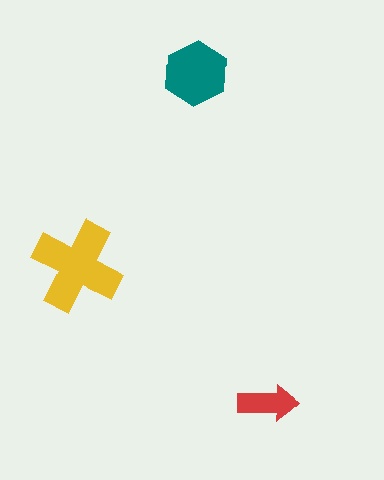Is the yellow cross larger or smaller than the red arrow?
Larger.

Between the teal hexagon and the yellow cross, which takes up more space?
The yellow cross.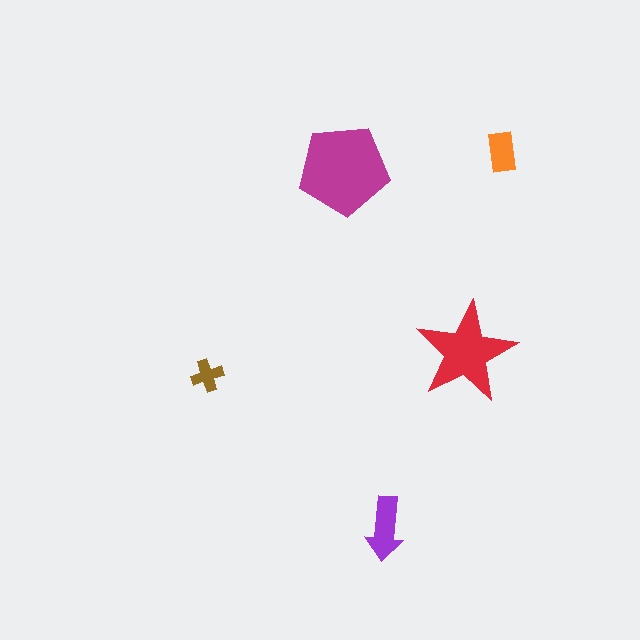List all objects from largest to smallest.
The magenta pentagon, the red star, the purple arrow, the orange rectangle, the brown cross.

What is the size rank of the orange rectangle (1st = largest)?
4th.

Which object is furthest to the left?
The brown cross is leftmost.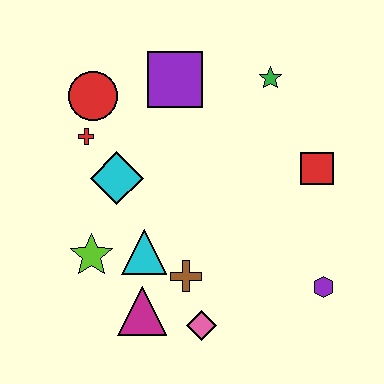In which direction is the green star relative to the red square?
The green star is above the red square.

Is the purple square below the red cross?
No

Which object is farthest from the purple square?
The purple hexagon is farthest from the purple square.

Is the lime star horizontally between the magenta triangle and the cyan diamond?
No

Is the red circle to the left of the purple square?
Yes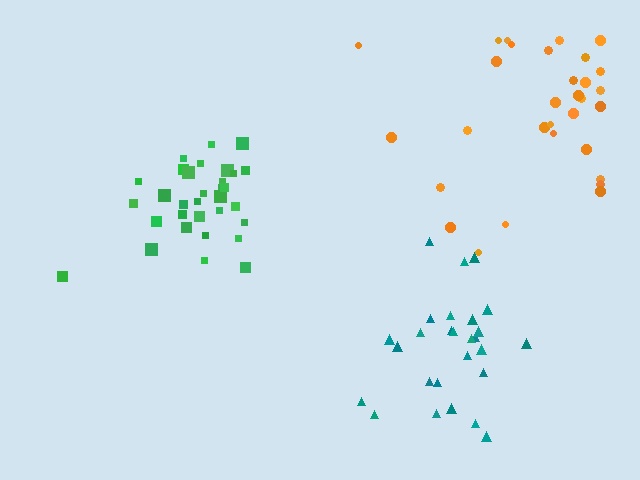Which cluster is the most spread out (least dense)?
Orange.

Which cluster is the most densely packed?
Green.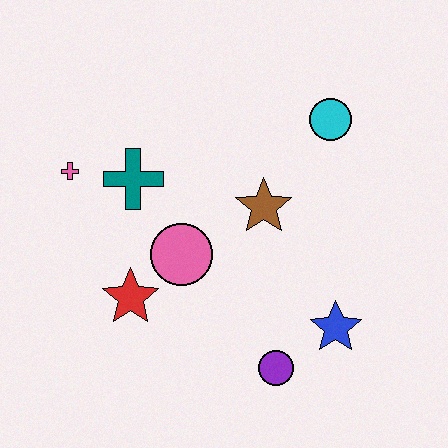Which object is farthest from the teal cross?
The blue star is farthest from the teal cross.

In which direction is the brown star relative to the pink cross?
The brown star is to the right of the pink cross.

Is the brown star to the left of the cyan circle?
Yes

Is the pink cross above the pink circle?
Yes